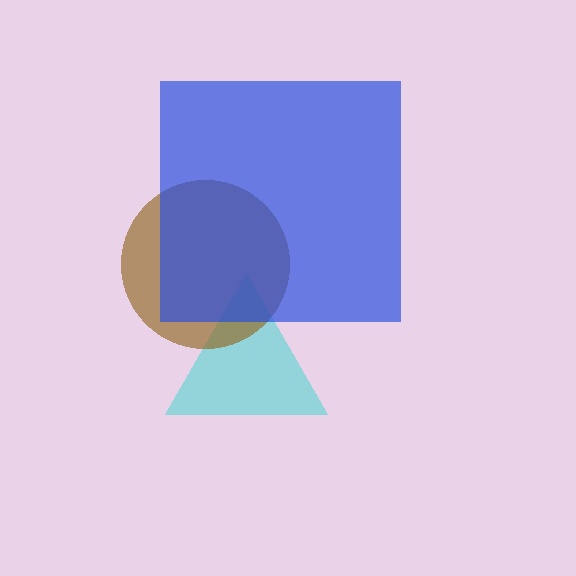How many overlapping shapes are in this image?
There are 3 overlapping shapes in the image.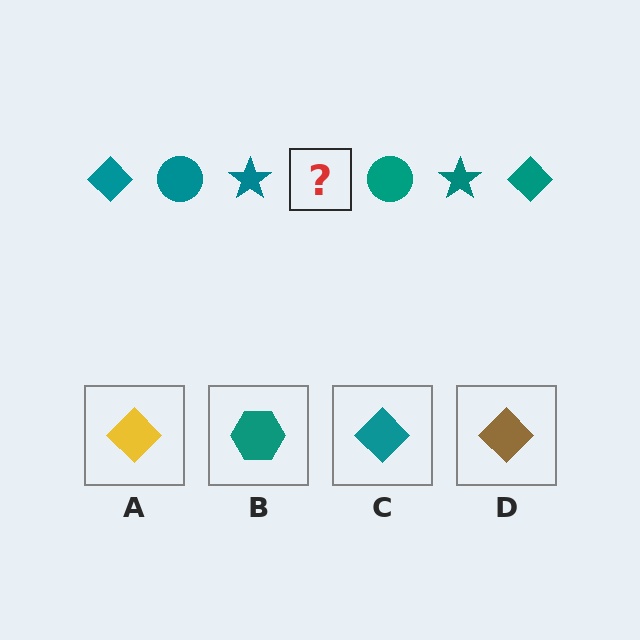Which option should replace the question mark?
Option C.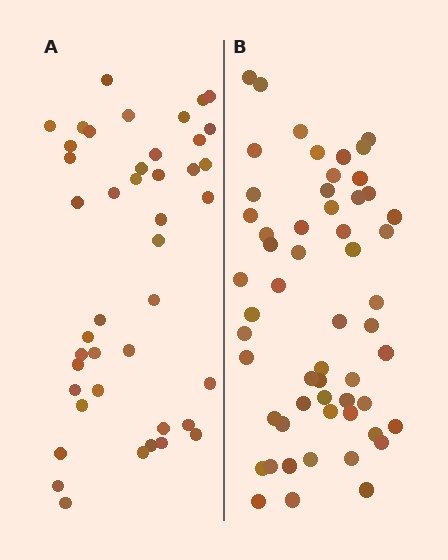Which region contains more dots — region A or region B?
Region B (the right region) has more dots.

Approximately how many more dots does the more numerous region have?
Region B has approximately 15 more dots than region A.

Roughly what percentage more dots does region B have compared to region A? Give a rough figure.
About 30% more.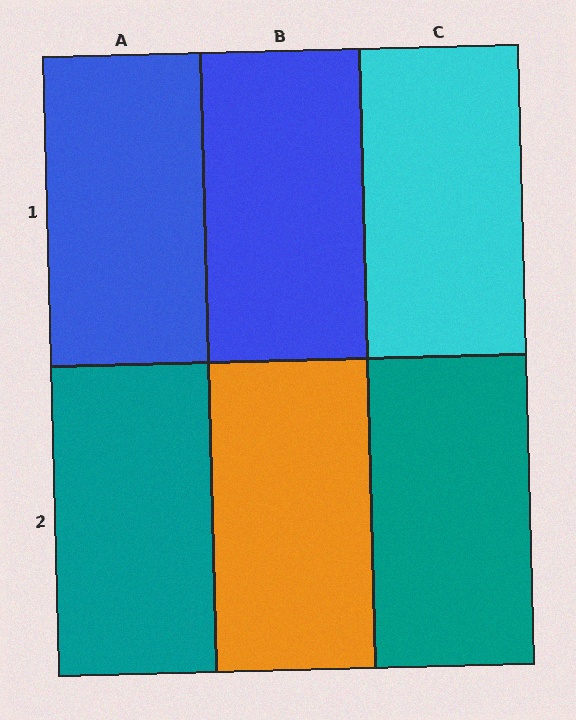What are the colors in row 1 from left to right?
Blue, blue, cyan.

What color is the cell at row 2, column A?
Teal.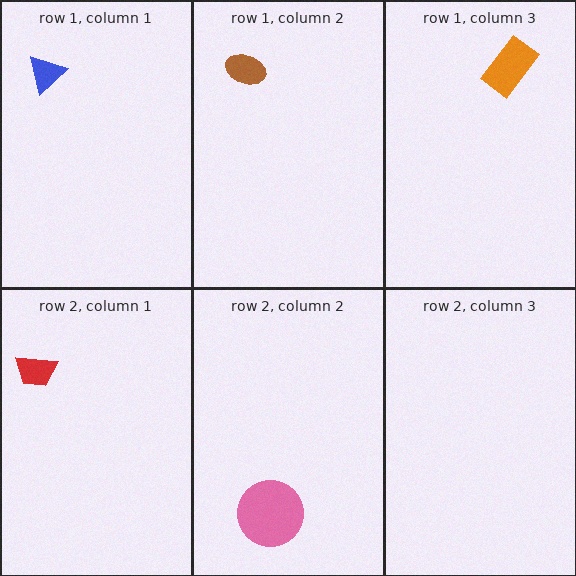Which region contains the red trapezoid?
The row 2, column 1 region.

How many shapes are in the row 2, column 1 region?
1.